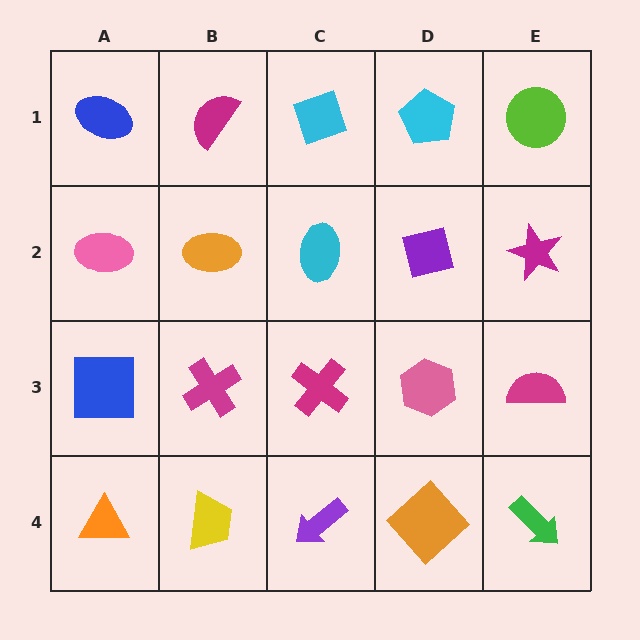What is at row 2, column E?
A magenta star.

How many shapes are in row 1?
5 shapes.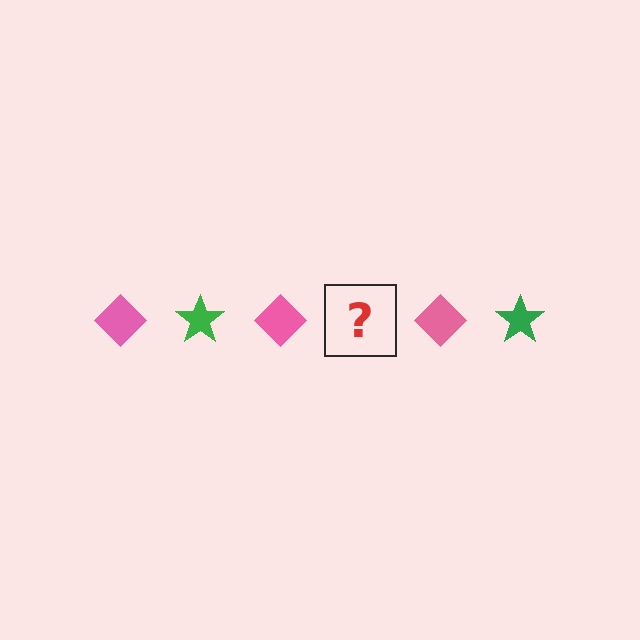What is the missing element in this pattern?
The missing element is a green star.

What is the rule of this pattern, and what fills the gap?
The rule is that the pattern alternates between pink diamond and green star. The gap should be filled with a green star.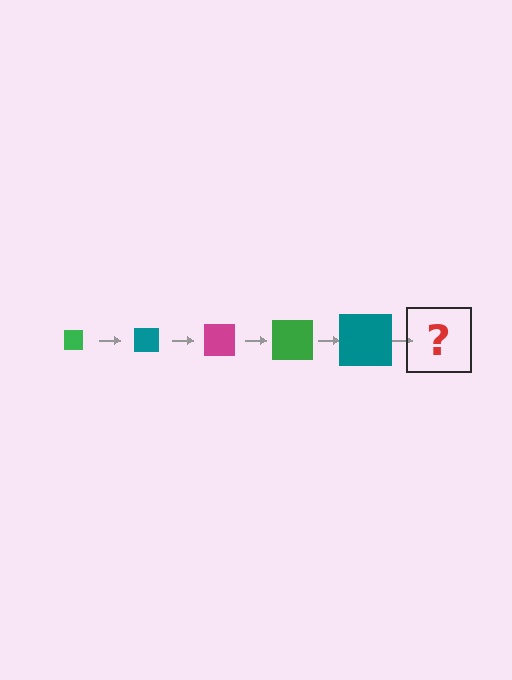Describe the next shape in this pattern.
It should be a magenta square, larger than the previous one.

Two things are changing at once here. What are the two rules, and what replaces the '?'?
The two rules are that the square grows larger each step and the color cycles through green, teal, and magenta. The '?' should be a magenta square, larger than the previous one.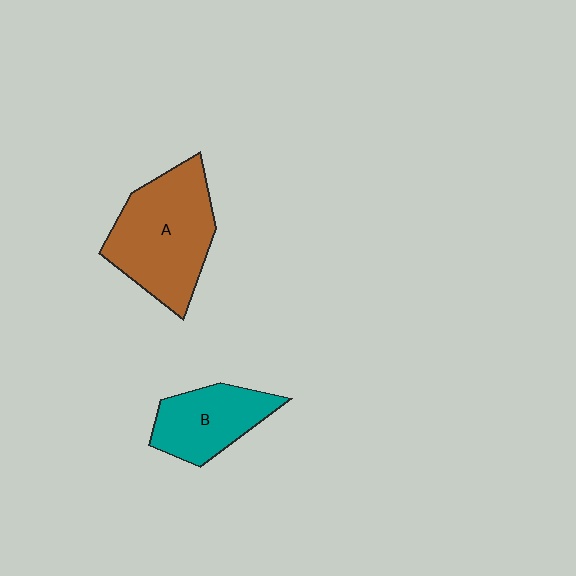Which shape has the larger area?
Shape A (brown).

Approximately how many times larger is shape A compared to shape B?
Approximately 1.6 times.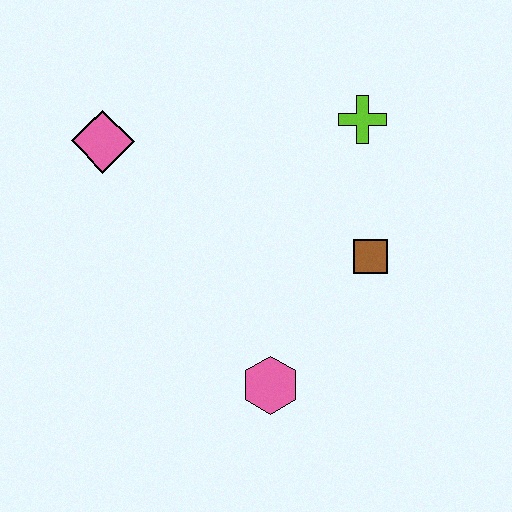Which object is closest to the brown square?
The lime cross is closest to the brown square.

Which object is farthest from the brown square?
The pink diamond is farthest from the brown square.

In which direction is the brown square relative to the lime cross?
The brown square is below the lime cross.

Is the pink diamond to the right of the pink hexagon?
No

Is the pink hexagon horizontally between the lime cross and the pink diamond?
Yes